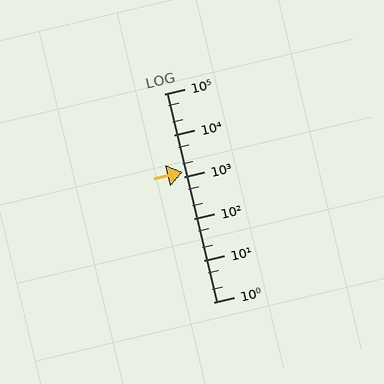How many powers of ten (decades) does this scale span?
The scale spans 5 decades, from 1 to 100000.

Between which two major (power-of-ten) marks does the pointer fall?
The pointer is between 1000 and 10000.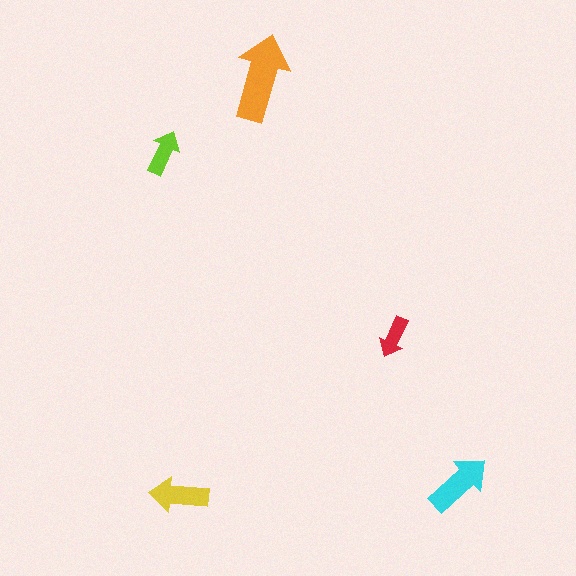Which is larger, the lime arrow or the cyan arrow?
The cyan one.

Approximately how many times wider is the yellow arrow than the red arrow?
About 1.5 times wider.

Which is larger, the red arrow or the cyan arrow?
The cyan one.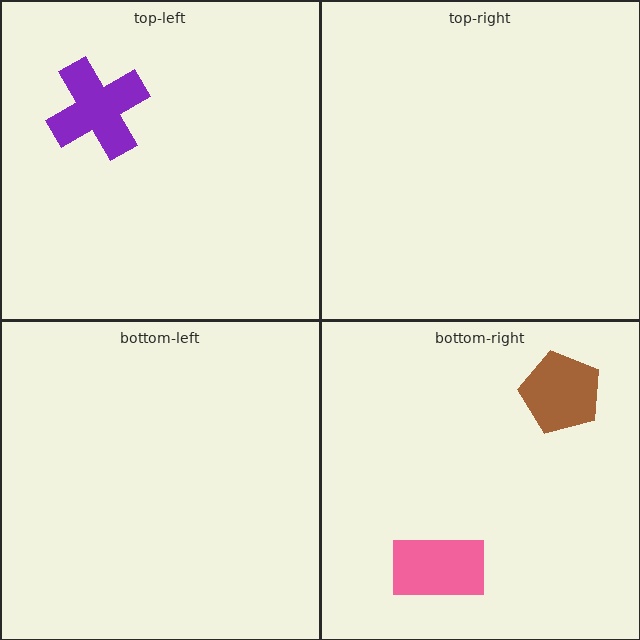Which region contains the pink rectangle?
The bottom-right region.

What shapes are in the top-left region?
The purple cross.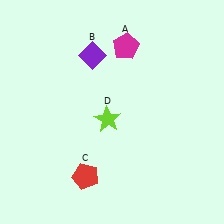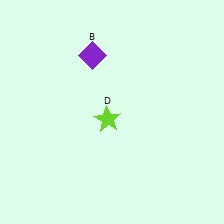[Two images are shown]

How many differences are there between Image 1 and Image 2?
There are 2 differences between the two images.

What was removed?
The magenta pentagon (A), the red pentagon (C) were removed in Image 2.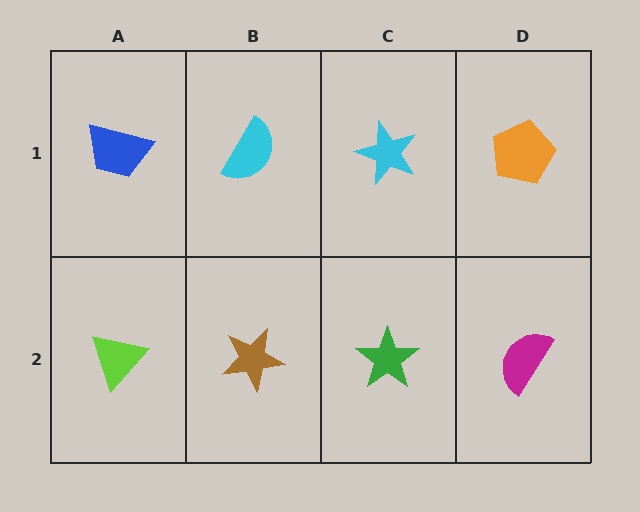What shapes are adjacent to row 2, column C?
A cyan star (row 1, column C), a brown star (row 2, column B), a magenta semicircle (row 2, column D).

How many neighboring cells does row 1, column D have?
2.